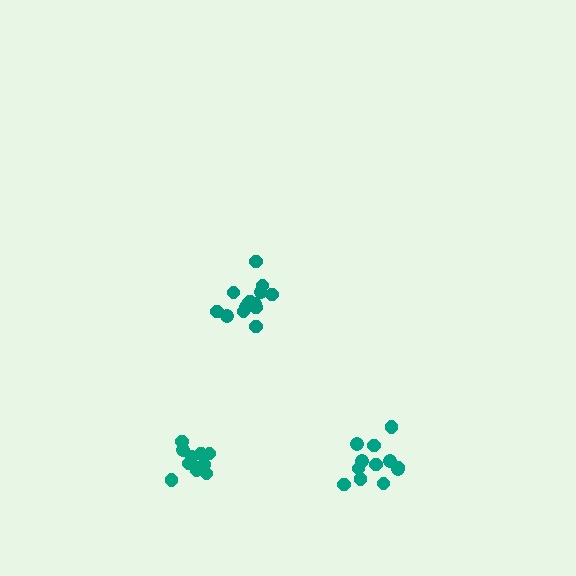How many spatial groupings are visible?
There are 3 spatial groupings.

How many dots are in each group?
Group 1: 12 dots, Group 2: 14 dots, Group 3: 12 dots (38 total).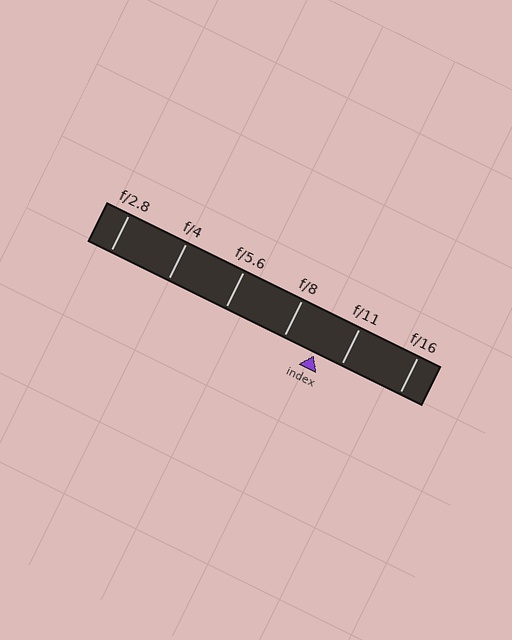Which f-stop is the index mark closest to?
The index mark is closest to f/11.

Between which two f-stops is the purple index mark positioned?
The index mark is between f/8 and f/11.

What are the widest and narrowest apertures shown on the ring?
The widest aperture shown is f/2.8 and the narrowest is f/16.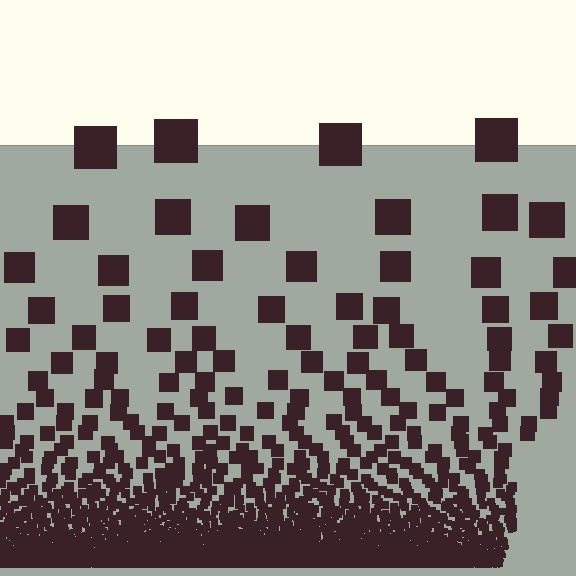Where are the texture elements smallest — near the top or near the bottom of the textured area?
Near the bottom.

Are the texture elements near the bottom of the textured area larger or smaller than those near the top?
Smaller. The gradient is inverted — elements near the bottom are smaller and denser.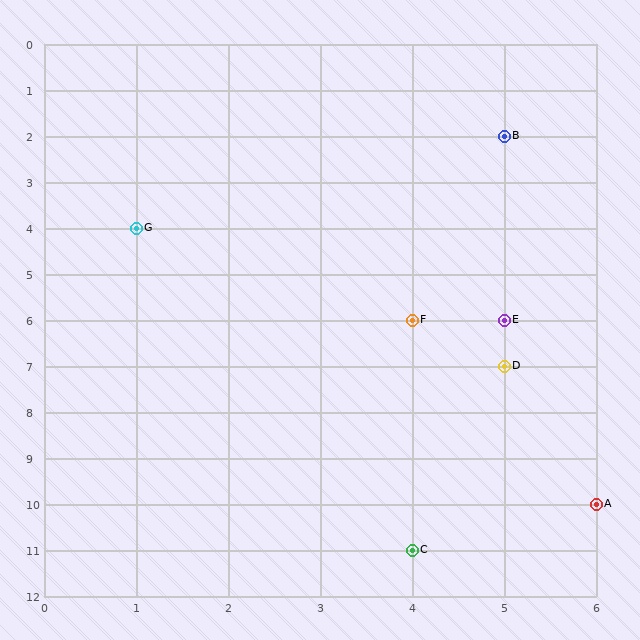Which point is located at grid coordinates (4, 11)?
Point C is at (4, 11).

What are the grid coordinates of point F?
Point F is at grid coordinates (4, 6).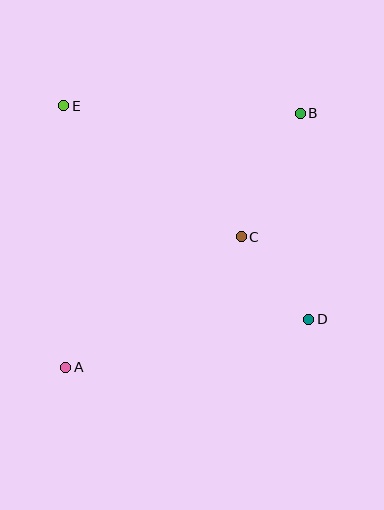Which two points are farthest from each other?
Points A and B are farthest from each other.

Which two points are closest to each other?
Points C and D are closest to each other.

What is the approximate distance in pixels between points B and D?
The distance between B and D is approximately 206 pixels.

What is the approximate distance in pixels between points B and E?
The distance between B and E is approximately 237 pixels.